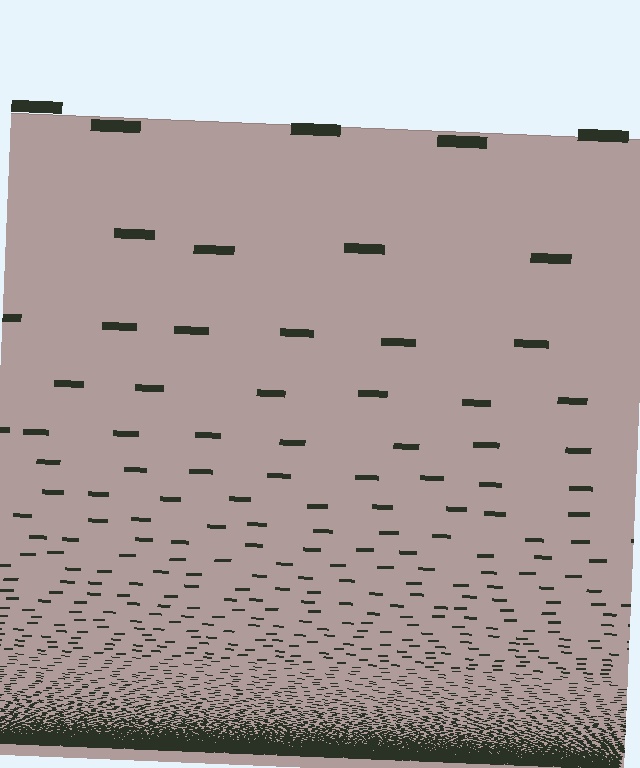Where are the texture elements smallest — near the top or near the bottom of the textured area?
Near the bottom.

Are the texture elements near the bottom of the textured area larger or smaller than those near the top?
Smaller. The gradient is inverted — elements near the bottom are smaller and denser.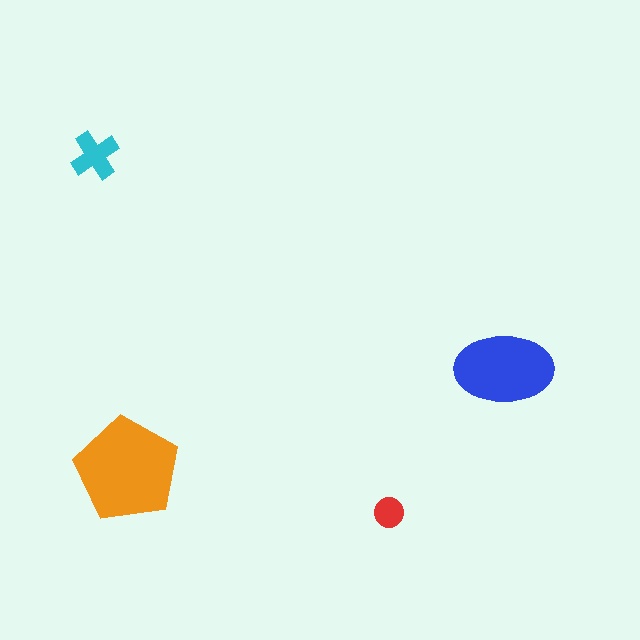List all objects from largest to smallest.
The orange pentagon, the blue ellipse, the cyan cross, the red circle.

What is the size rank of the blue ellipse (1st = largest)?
2nd.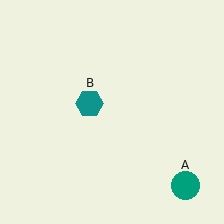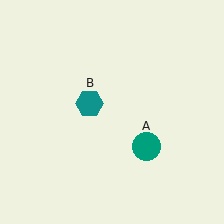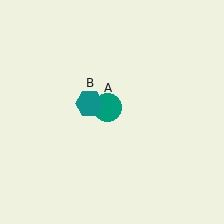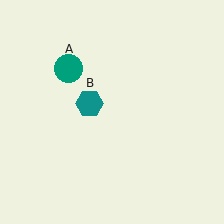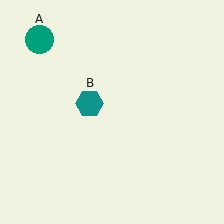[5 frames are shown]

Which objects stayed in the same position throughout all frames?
Teal hexagon (object B) remained stationary.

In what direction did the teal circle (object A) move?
The teal circle (object A) moved up and to the left.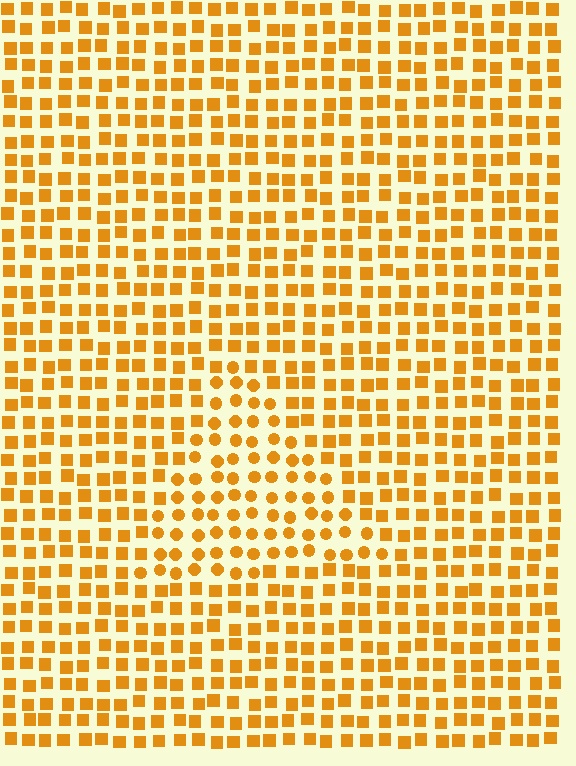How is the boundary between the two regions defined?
The boundary is defined by a change in element shape: circles inside vs. squares outside. All elements share the same color and spacing.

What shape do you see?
I see a triangle.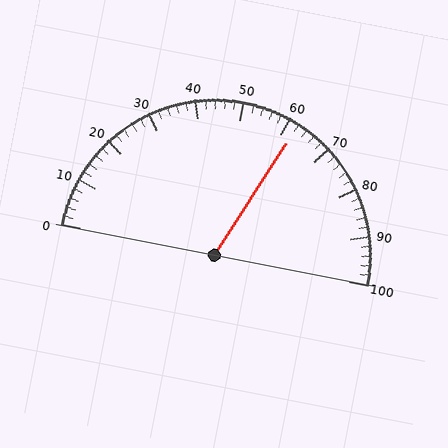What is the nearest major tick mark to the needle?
The nearest major tick mark is 60.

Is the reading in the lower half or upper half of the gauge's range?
The reading is in the upper half of the range (0 to 100).